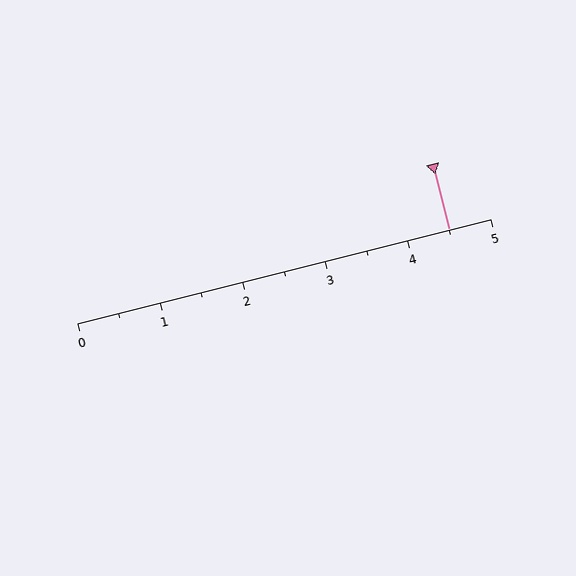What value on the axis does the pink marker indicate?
The marker indicates approximately 4.5.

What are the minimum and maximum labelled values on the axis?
The axis runs from 0 to 5.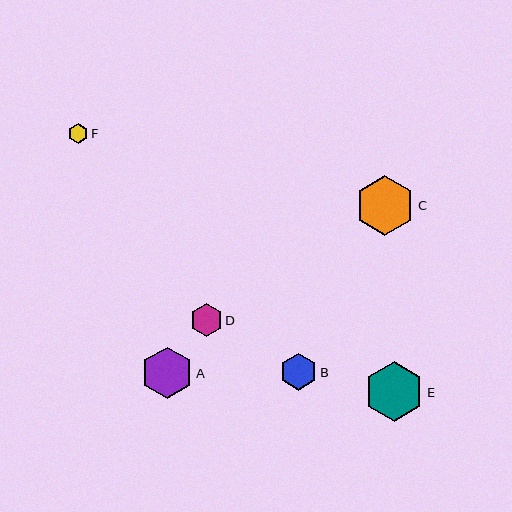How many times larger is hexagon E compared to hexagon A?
Hexagon E is approximately 1.2 times the size of hexagon A.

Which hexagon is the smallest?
Hexagon F is the smallest with a size of approximately 20 pixels.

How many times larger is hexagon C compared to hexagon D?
Hexagon C is approximately 1.9 times the size of hexagon D.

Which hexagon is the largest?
Hexagon C is the largest with a size of approximately 60 pixels.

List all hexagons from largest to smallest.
From largest to smallest: C, E, A, B, D, F.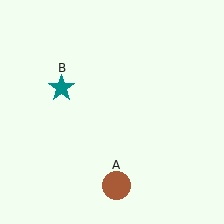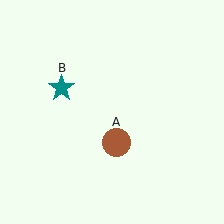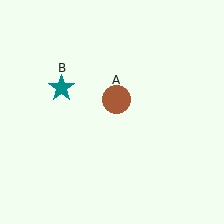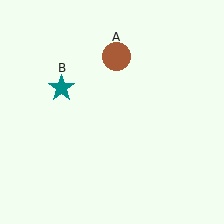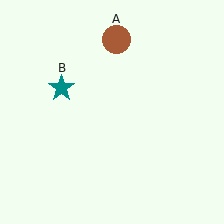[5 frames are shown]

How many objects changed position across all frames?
1 object changed position: brown circle (object A).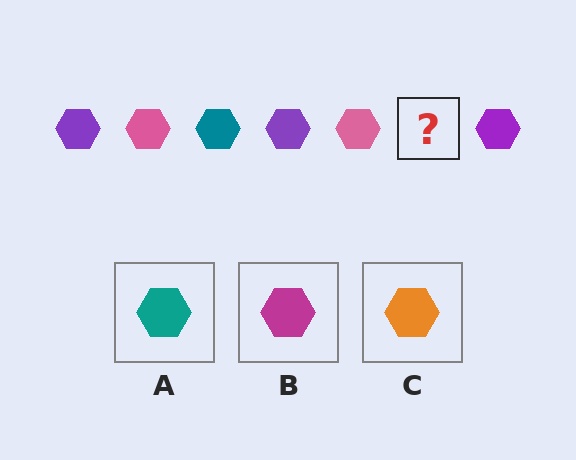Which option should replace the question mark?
Option A.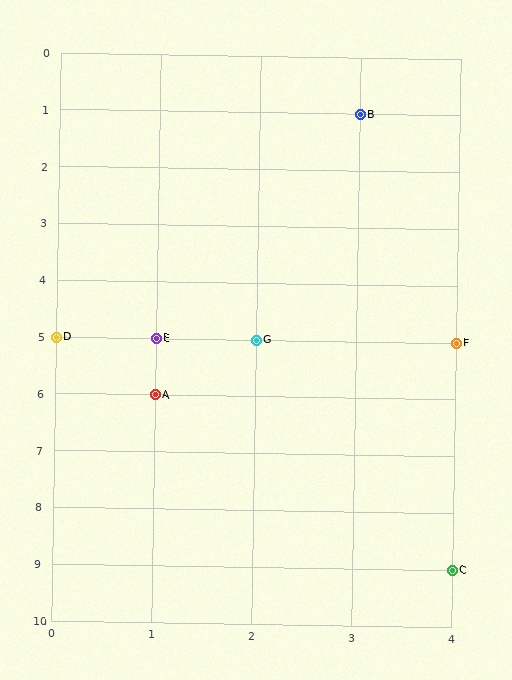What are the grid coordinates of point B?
Point B is at grid coordinates (3, 1).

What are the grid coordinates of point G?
Point G is at grid coordinates (2, 5).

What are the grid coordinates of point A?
Point A is at grid coordinates (1, 6).